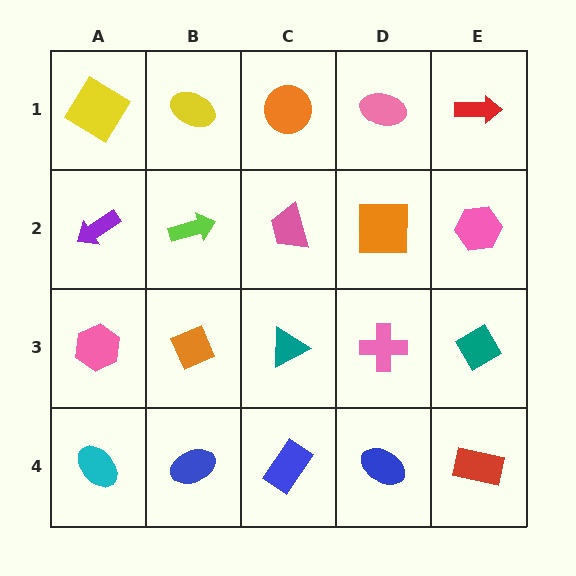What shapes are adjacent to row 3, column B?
A lime arrow (row 2, column B), a blue ellipse (row 4, column B), a pink hexagon (row 3, column A), a teal triangle (row 3, column C).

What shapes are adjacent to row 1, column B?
A lime arrow (row 2, column B), a yellow diamond (row 1, column A), an orange circle (row 1, column C).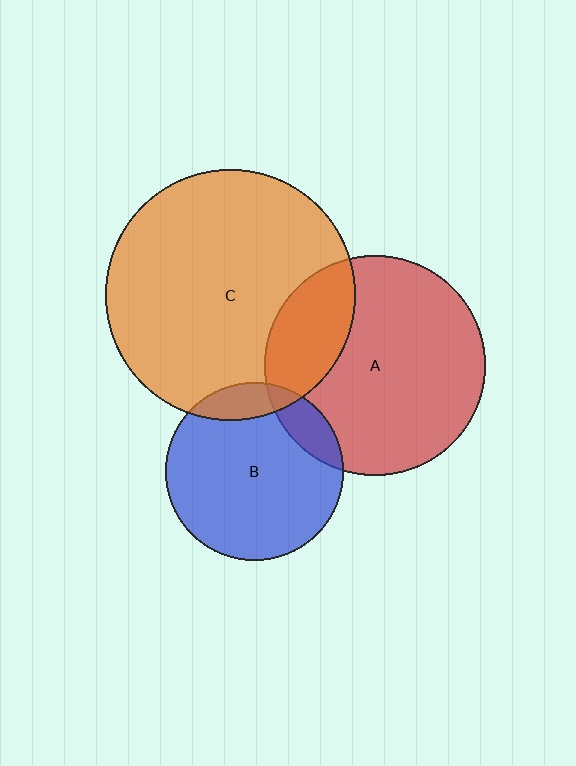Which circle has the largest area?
Circle C (orange).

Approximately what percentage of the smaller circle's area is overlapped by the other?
Approximately 10%.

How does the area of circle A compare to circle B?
Approximately 1.5 times.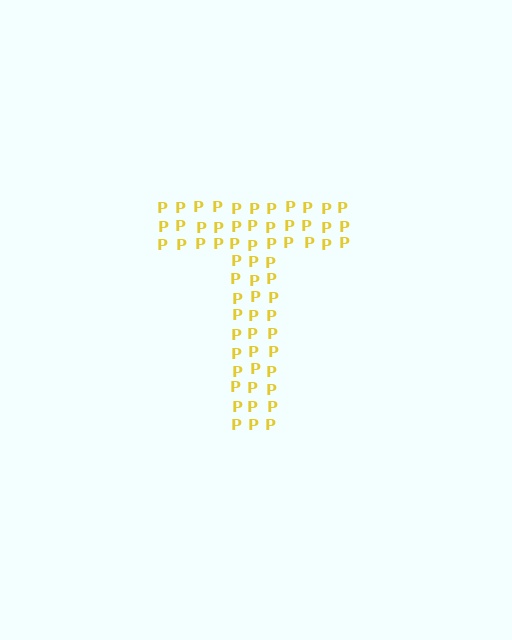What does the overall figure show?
The overall figure shows the letter T.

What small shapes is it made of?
It is made of small letter P's.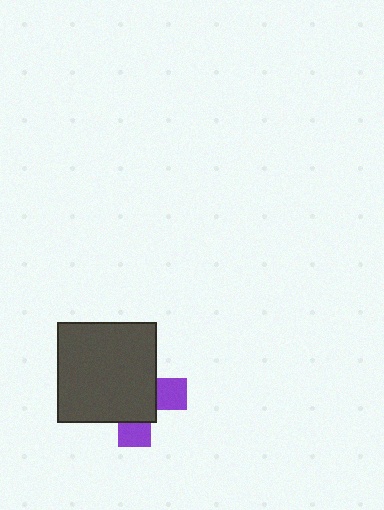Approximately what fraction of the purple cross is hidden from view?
Roughly 70% of the purple cross is hidden behind the dark gray square.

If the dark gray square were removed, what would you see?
You would see the complete purple cross.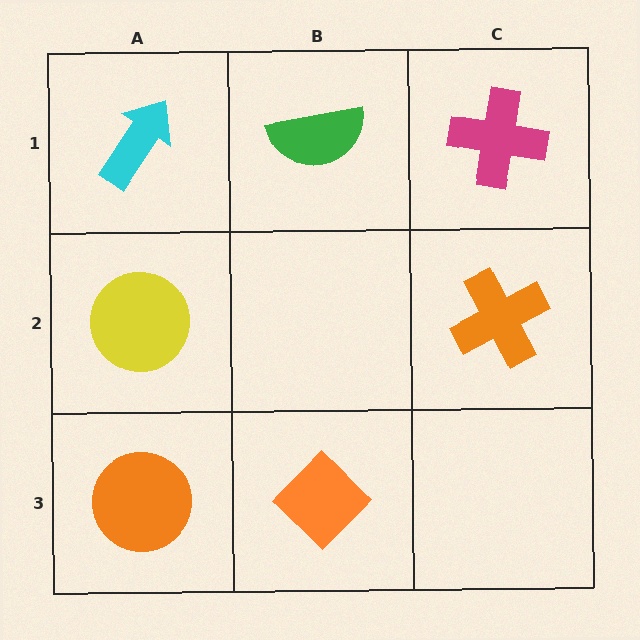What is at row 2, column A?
A yellow circle.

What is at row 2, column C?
An orange cross.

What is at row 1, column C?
A magenta cross.